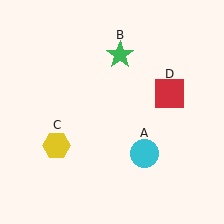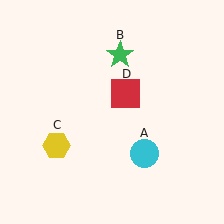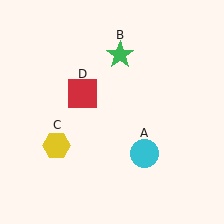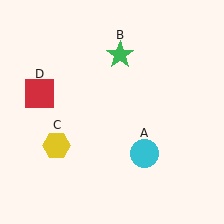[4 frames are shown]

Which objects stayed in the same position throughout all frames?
Cyan circle (object A) and green star (object B) and yellow hexagon (object C) remained stationary.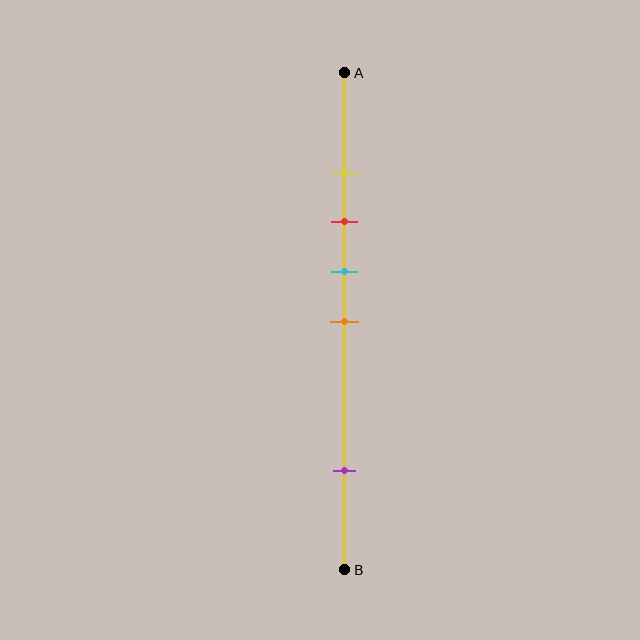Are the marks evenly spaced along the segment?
No, the marks are not evenly spaced.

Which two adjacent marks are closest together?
The yellow and red marks are the closest adjacent pair.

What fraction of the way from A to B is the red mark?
The red mark is approximately 30% (0.3) of the way from A to B.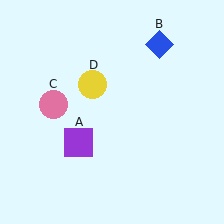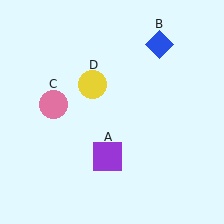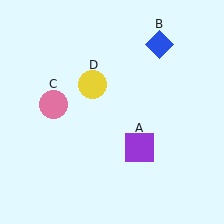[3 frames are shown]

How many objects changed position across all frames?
1 object changed position: purple square (object A).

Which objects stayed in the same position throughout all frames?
Blue diamond (object B) and pink circle (object C) and yellow circle (object D) remained stationary.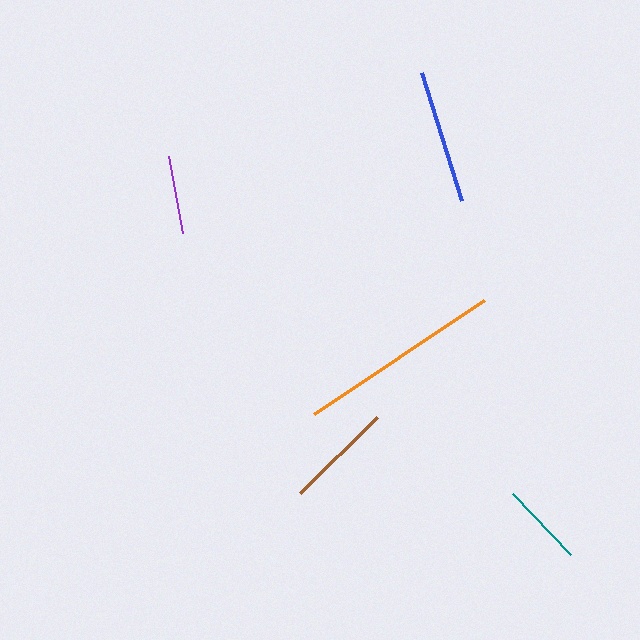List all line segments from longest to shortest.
From longest to shortest: orange, blue, brown, teal, purple.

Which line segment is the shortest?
The purple line is the shortest at approximately 78 pixels.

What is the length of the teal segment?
The teal segment is approximately 84 pixels long.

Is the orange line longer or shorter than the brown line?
The orange line is longer than the brown line.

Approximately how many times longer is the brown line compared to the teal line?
The brown line is approximately 1.3 times the length of the teal line.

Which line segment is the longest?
The orange line is the longest at approximately 205 pixels.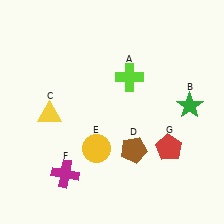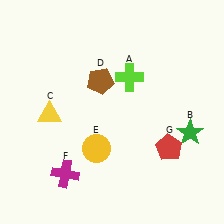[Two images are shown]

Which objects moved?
The objects that moved are: the green star (B), the brown pentagon (D).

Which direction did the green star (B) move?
The green star (B) moved down.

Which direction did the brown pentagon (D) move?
The brown pentagon (D) moved up.